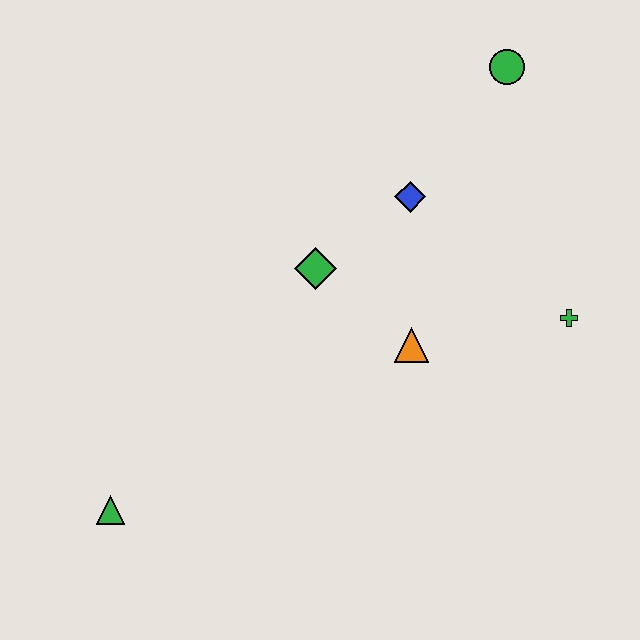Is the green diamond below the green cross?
No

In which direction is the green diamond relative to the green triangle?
The green diamond is above the green triangle.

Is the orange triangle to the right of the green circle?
No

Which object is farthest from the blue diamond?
The green triangle is farthest from the blue diamond.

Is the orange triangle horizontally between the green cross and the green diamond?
Yes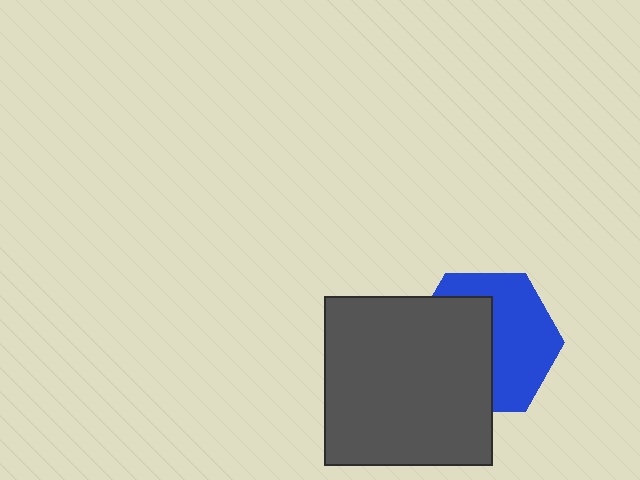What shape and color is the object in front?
The object in front is a dark gray square.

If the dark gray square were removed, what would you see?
You would see the complete blue hexagon.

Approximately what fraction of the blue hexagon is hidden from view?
Roughly 50% of the blue hexagon is hidden behind the dark gray square.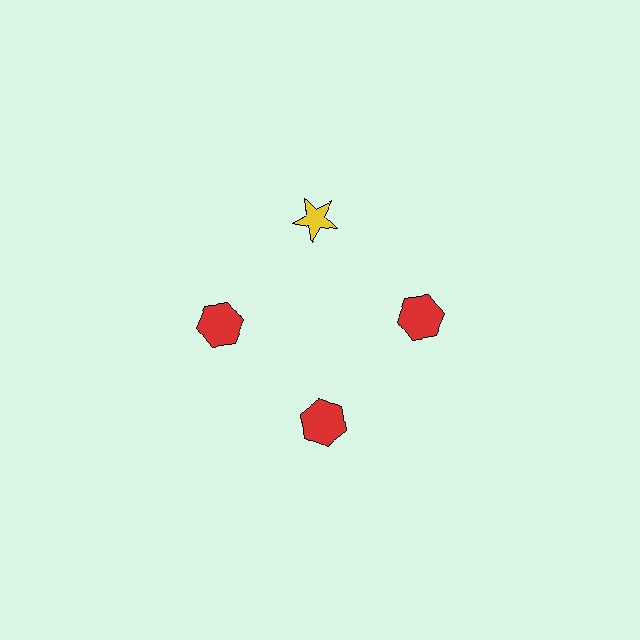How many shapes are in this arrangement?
There are 4 shapes arranged in a ring pattern.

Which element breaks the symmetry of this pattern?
The yellow star at roughly the 12 o'clock position breaks the symmetry. All other shapes are red hexagons.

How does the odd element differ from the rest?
It differs in both color (yellow instead of red) and shape (star instead of hexagon).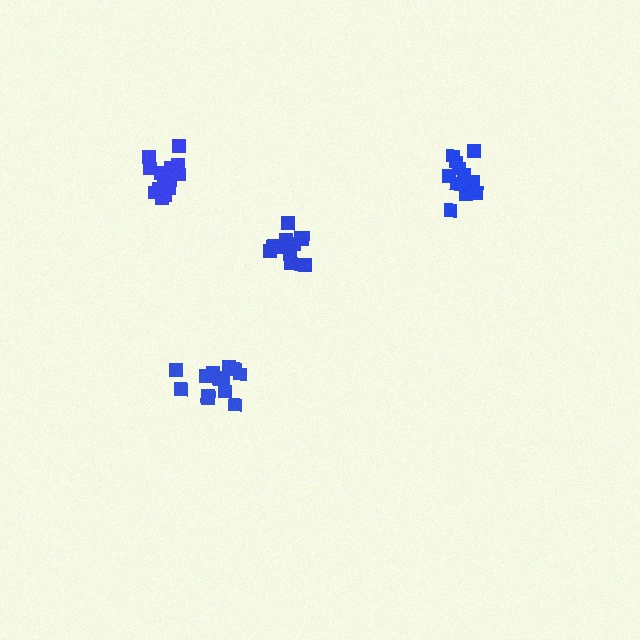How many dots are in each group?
Group 1: 14 dots, Group 2: 14 dots, Group 3: 13 dots, Group 4: 12 dots (53 total).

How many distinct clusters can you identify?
There are 4 distinct clusters.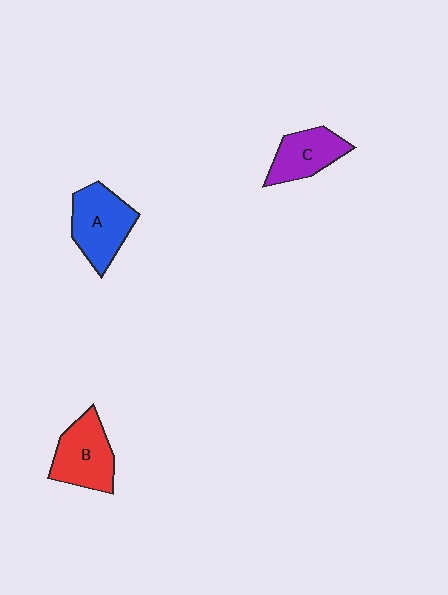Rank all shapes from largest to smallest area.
From largest to smallest: A (blue), B (red), C (purple).